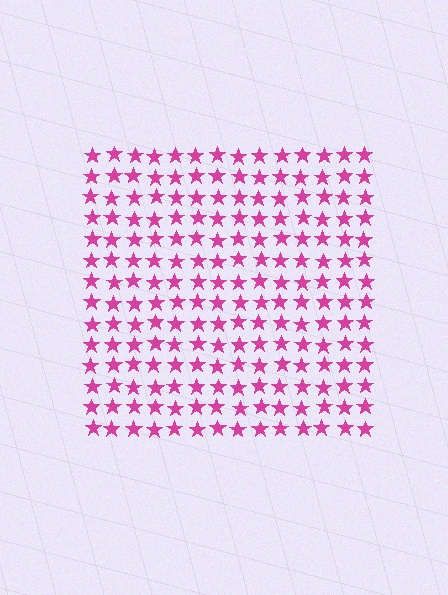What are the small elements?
The small elements are stars.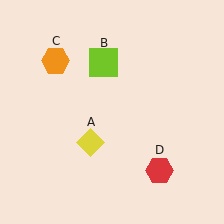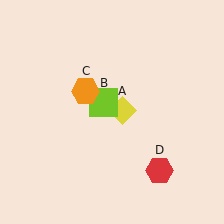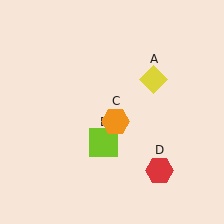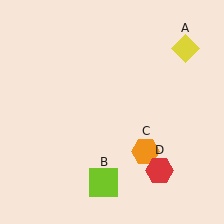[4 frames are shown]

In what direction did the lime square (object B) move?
The lime square (object B) moved down.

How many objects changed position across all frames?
3 objects changed position: yellow diamond (object A), lime square (object B), orange hexagon (object C).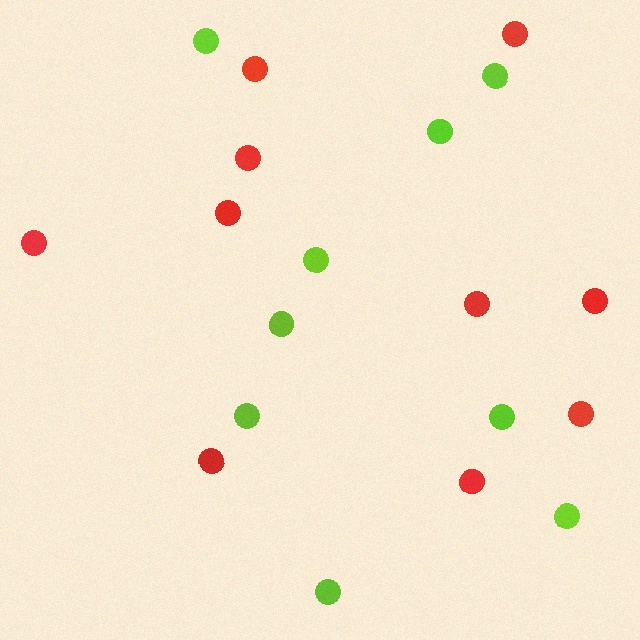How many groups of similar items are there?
There are 2 groups: one group of lime circles (9) and one group of red circles (10).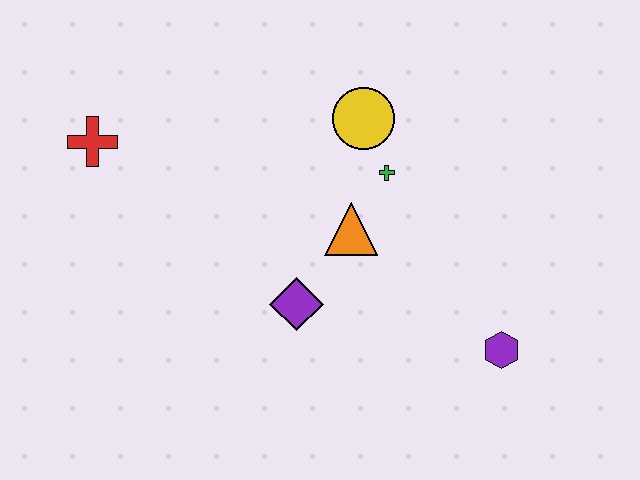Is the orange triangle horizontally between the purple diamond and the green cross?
Yes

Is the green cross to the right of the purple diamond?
Yes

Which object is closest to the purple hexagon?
The orange triangle is closest to the purple hexagon.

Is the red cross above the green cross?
Yes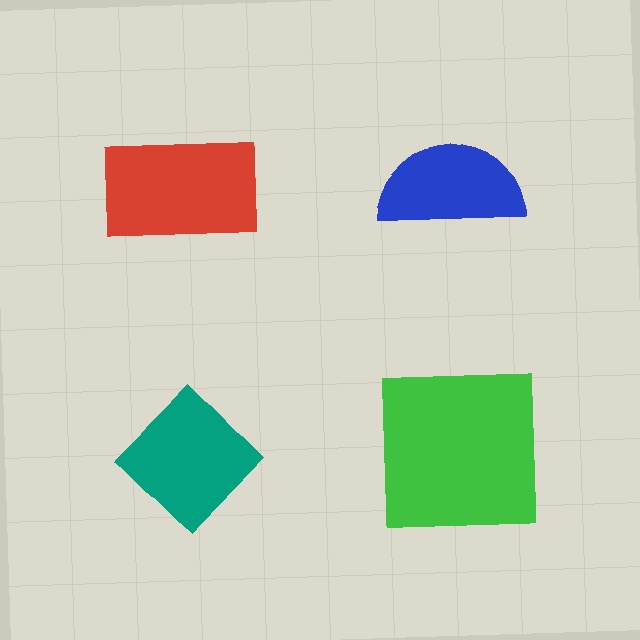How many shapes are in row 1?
2 shapes.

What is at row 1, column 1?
A red rectangle.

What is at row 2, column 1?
A teal diamond.